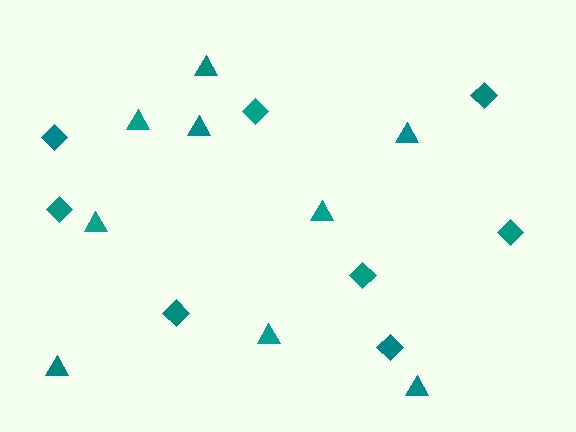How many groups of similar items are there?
There are 2 groups: one group of diamonds (8) and one group of triangles (9).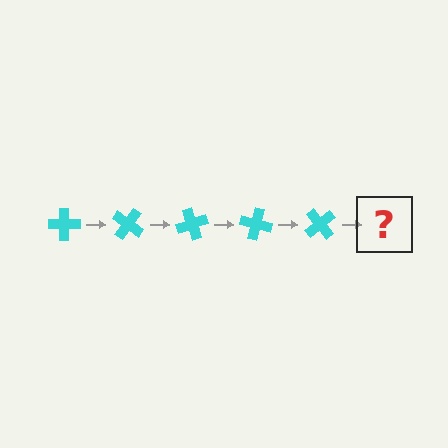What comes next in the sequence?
The next element should be a cyan cross rotated 175 degrees.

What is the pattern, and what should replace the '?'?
The pattern is that the cross rotates 35 degrees each step. The '?' should be a cyan cross rotated 175 degrees.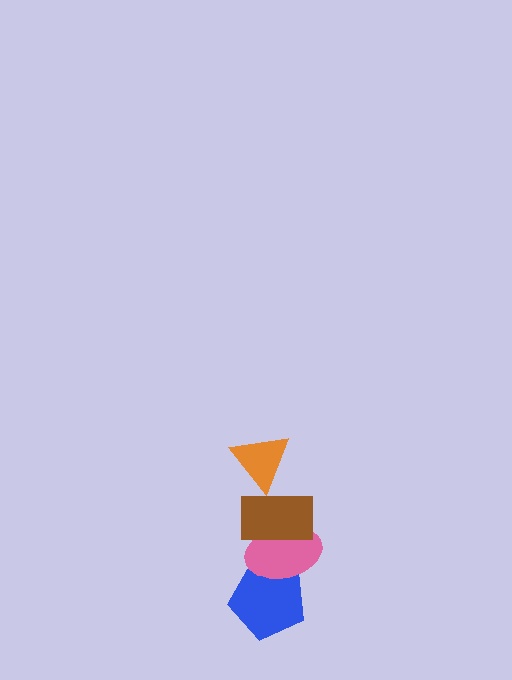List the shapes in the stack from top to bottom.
From top to bottom: the orange triangle, the brown rectangle, the pink ellipse, the blue pentagon.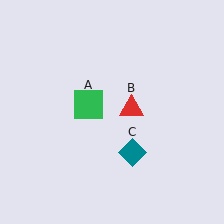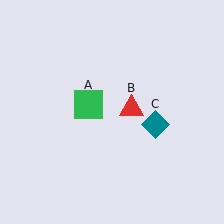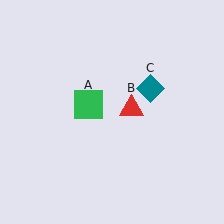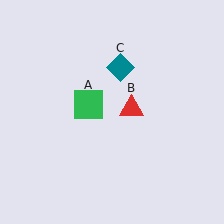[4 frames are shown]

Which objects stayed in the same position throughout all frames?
Green square (object A) and red triangle (object B) remained stationary.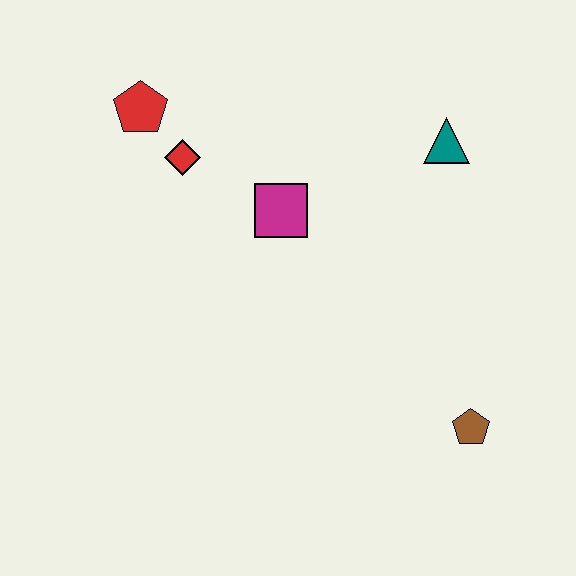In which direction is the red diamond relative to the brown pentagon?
The red diamond is to the left of the brown pentagon.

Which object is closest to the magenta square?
The red diamond is closest to the magenta square.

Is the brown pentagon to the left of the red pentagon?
No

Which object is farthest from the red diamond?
The brown pentagon is farthest from the red diamond.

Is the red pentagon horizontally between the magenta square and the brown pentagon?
No